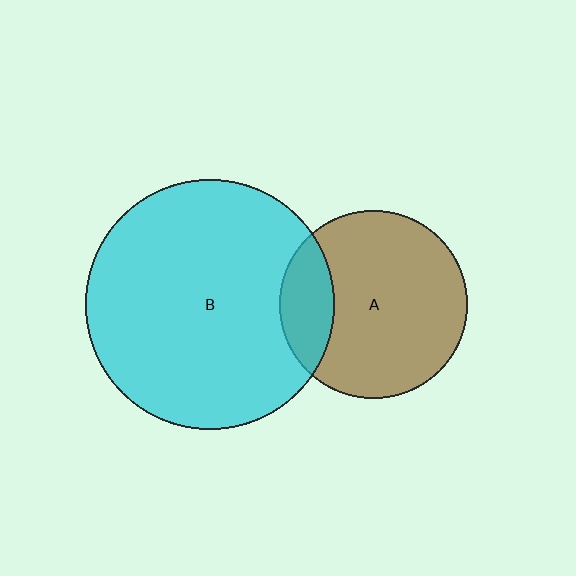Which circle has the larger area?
Circle B (cyan).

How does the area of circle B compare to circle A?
Approximately 1.8 times.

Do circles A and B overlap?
Yes.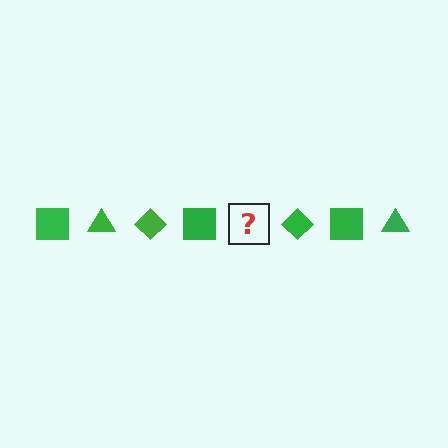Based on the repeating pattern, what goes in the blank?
The blank should be a green triangle.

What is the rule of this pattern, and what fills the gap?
The rule is that the pattern cycles through square, triangle, diamond shapes in green. The gap should be filled with a green triangle.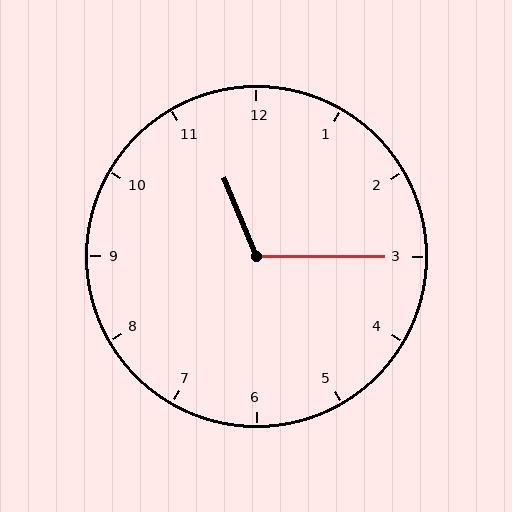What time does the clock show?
11:15.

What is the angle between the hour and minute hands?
Approximately 112 degrees.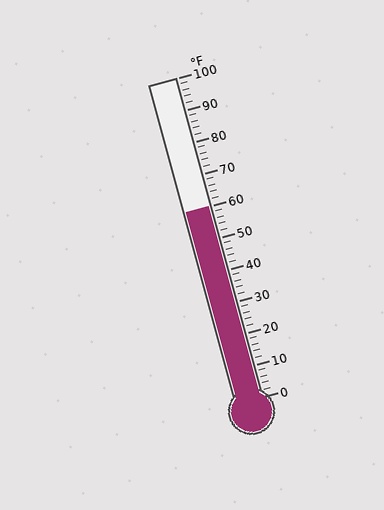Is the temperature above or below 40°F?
The temperature is above 40°F.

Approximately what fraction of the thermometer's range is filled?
The thermometer is filled to approximately 60% of its range.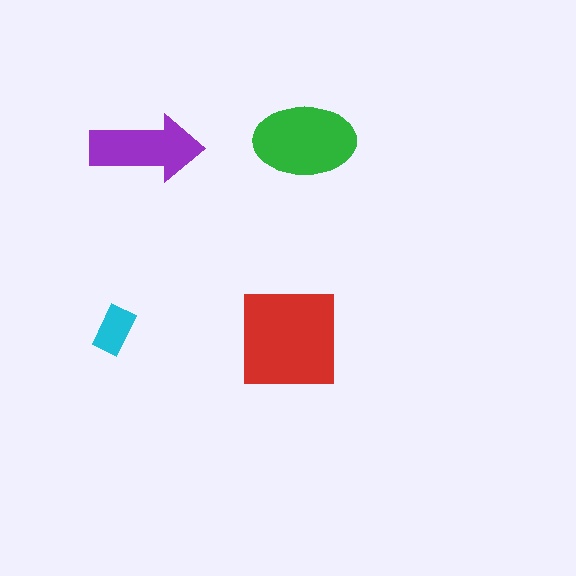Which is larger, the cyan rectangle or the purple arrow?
The purple arrow.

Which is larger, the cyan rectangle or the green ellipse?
The green ellipse.